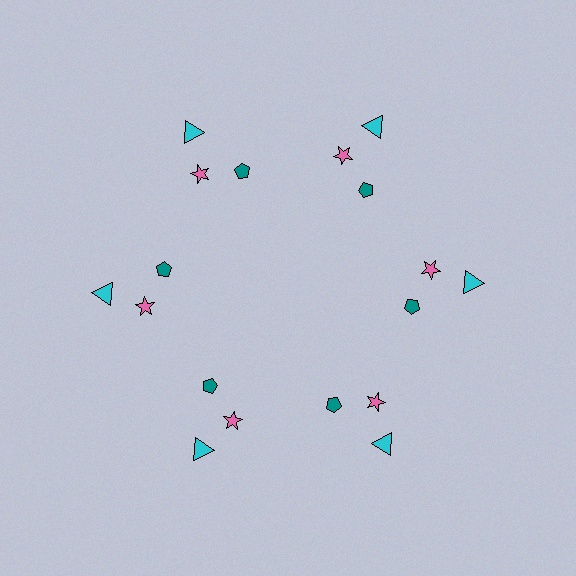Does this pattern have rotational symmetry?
Yes, this pattern has 6-fold rotational symmetry. It looks the same after rotating 60 degrees around the center.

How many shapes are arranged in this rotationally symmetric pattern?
There are 18 shapes, arranged in 6 groups of 3.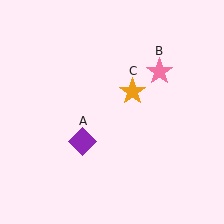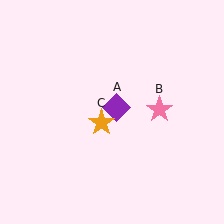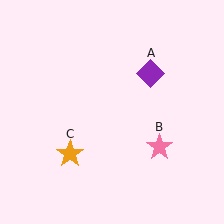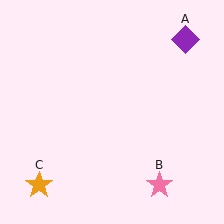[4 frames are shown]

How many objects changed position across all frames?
3 objects changed position: purple diamond (object A), pink star (object B), orange star (object C).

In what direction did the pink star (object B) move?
The pink star (object B) moved down.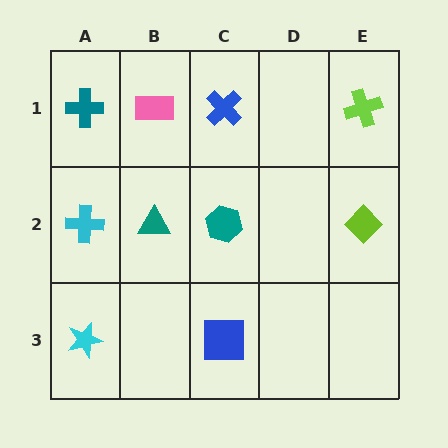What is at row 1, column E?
A lime cross.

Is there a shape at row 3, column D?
No, that cell is empty.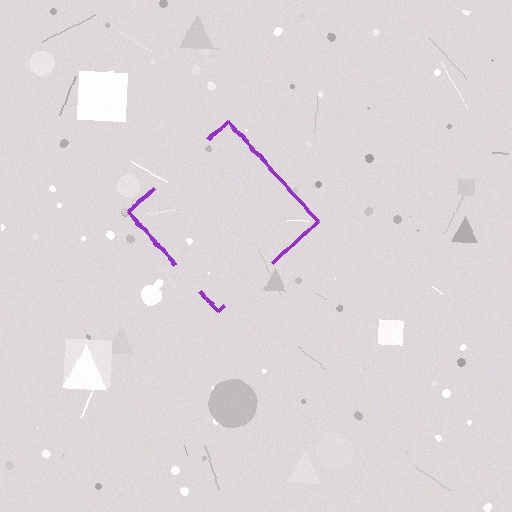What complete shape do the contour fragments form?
The contour fragments form a diamond.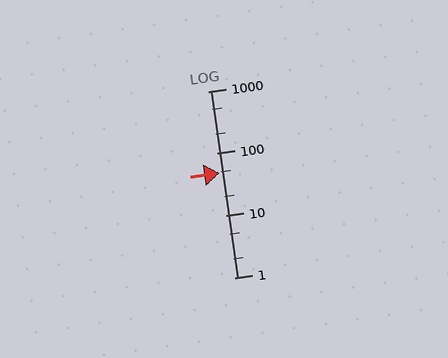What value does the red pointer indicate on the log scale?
The pointer indicates approximately 49.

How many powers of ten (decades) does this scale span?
The scale spans 3 decades, from 1 to 1000.